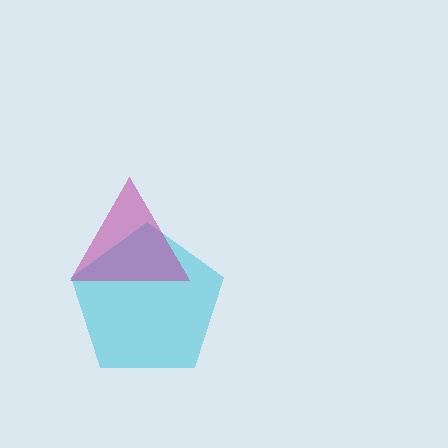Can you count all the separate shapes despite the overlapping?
Yes, there are 2 separate shapes.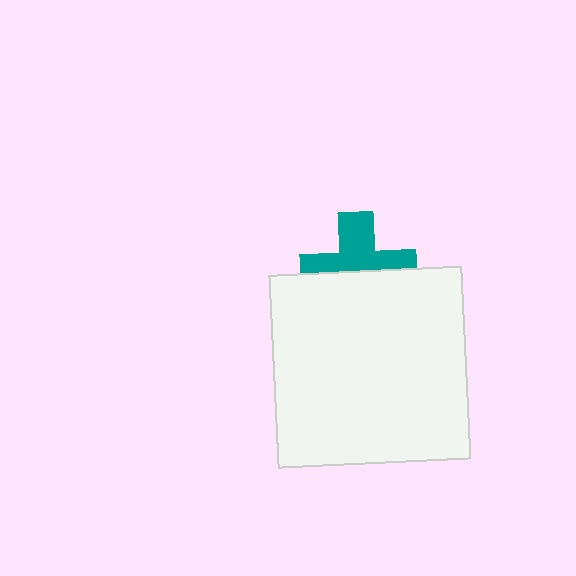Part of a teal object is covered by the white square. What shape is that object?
It is a cross.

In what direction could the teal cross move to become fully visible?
The teal cross could move up. That would shift it out from behind the white square entirely.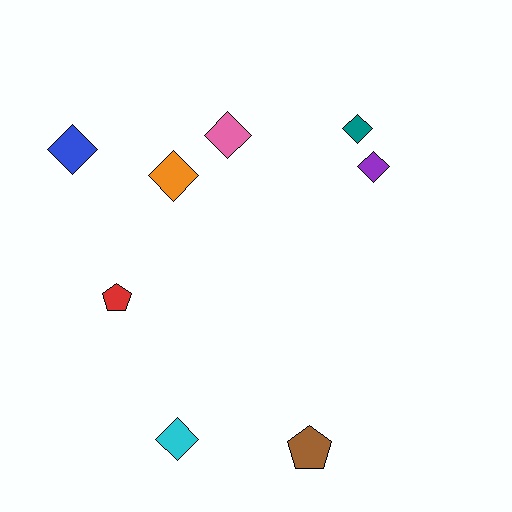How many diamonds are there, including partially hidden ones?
There are 6 diamonds.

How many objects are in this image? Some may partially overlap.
There are 8 objects.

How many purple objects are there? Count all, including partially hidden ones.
There is 1 purple object.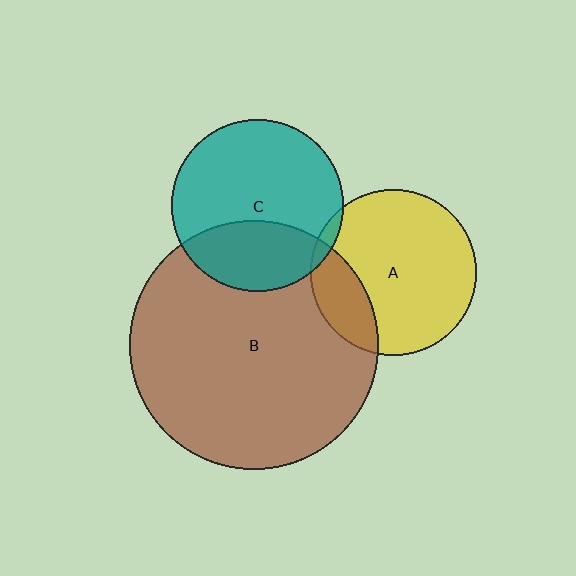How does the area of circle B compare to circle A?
Approximately 2.3 times.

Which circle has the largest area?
Circle B (brown).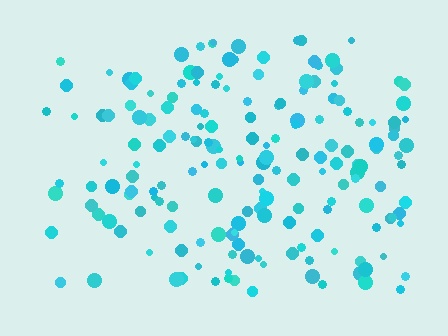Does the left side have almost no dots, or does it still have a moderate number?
Still a moderate number, just noticeably fewer than the right.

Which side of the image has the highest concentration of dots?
The right.